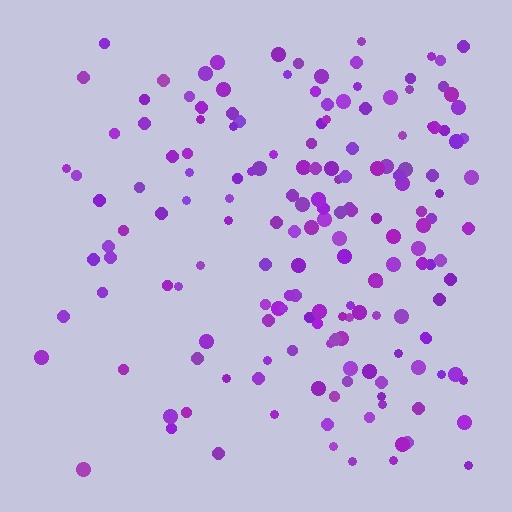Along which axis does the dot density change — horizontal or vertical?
Horizontal.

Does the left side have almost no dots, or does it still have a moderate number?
Still a moderate number, just noticeably fewer than the right.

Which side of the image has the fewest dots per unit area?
The left.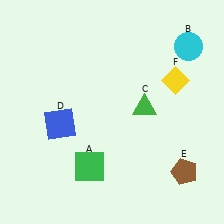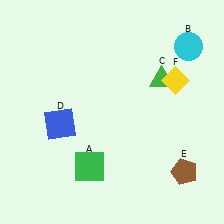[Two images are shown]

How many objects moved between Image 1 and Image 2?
1 object moved between the two images.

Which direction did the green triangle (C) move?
The green triangle (C) moved up.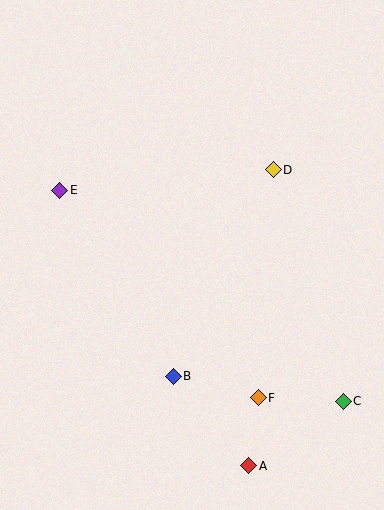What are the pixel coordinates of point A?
Point A is at (249, 466).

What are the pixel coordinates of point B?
Point B is at (173, 376).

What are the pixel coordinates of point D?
Point D is at (273, 170).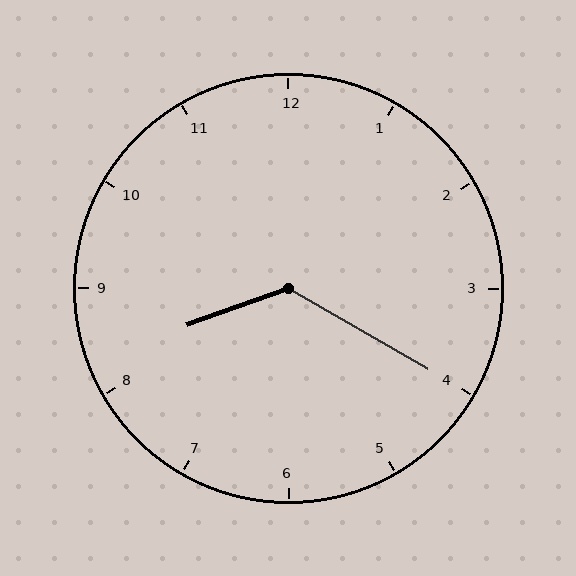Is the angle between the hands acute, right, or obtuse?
It is obtuse.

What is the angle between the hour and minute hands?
Approximately 130 degrees.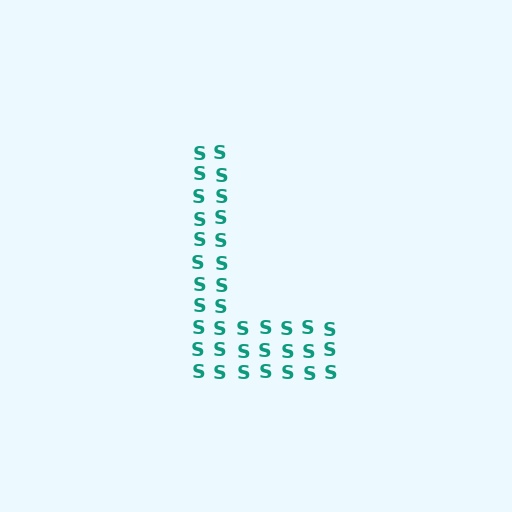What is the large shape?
The large shape is the letter L.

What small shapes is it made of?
It is made of small letter S's.